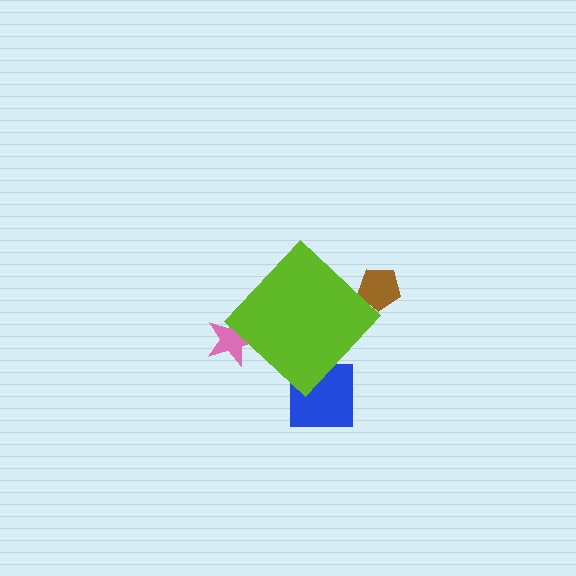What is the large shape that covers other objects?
A lime diamond.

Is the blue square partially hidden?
Yes, the blue square is partially hidden behind the lime diamond.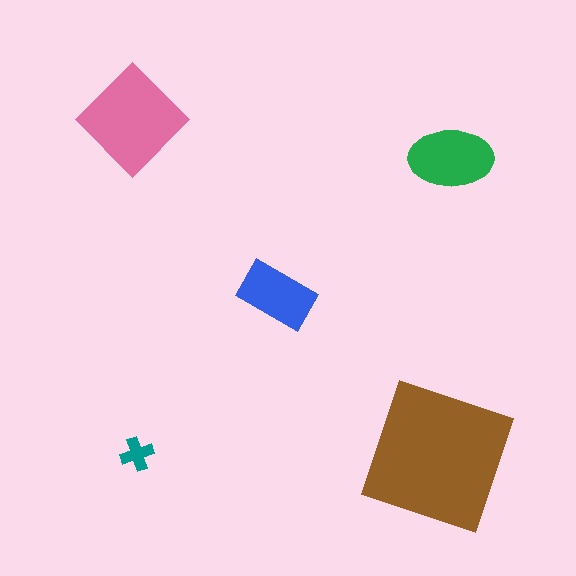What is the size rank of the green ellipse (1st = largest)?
3rd.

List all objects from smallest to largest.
The teal cross, the blue rectangle, the green ellipse, the pink diamond, the brown square.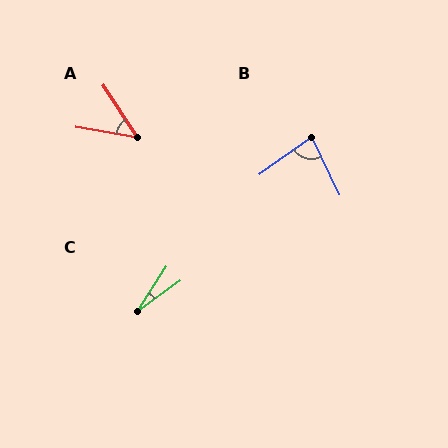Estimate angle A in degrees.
Approximately 47 degrees.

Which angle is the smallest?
C, at approximately 21 degrees.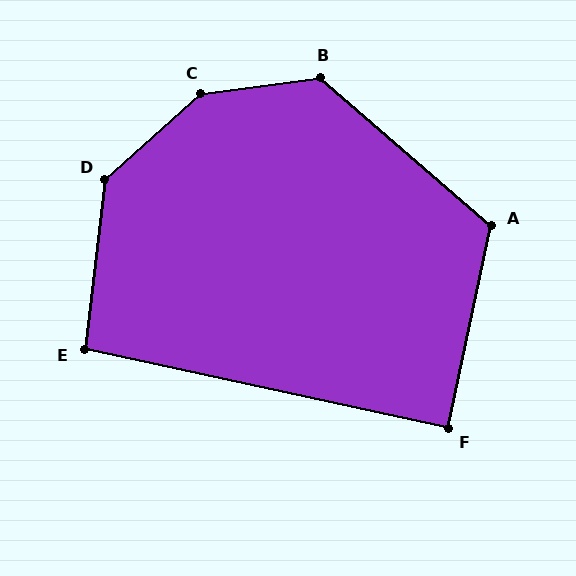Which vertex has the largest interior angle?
C, at approximately 146 degrees.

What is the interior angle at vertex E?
Approximately 95 degrees (obtuse).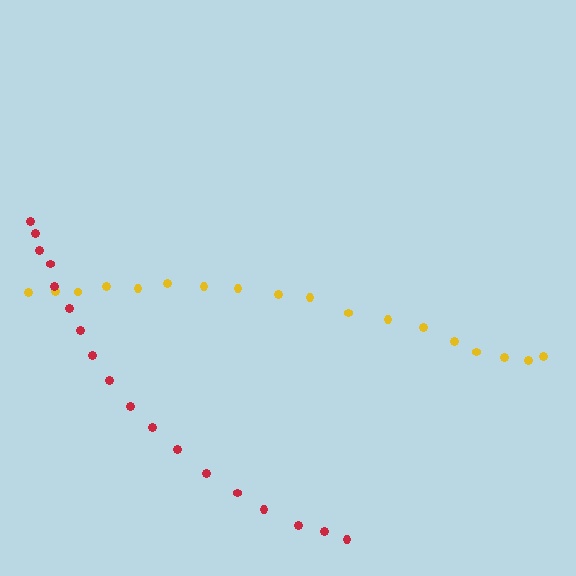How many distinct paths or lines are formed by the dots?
There are 2 distinct paths.